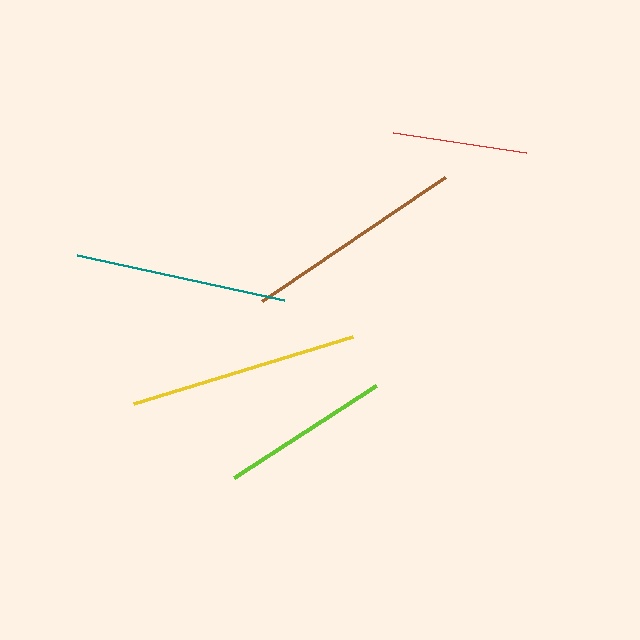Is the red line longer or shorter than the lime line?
The lime line is longer than the red line.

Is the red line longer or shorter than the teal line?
The teal line is longer than the red line.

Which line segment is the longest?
The yellow line is the longest at approximately 229 pixels.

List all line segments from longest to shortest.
From longest to shortest: yellow, brown, teal, lime, red.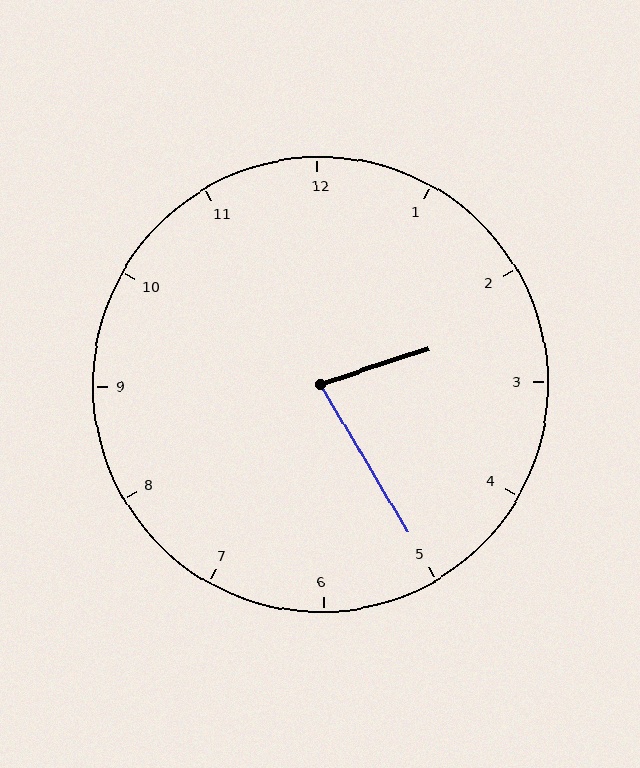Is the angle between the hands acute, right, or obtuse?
It is acute.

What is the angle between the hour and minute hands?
Approximately 78 degrees.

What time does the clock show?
2:25.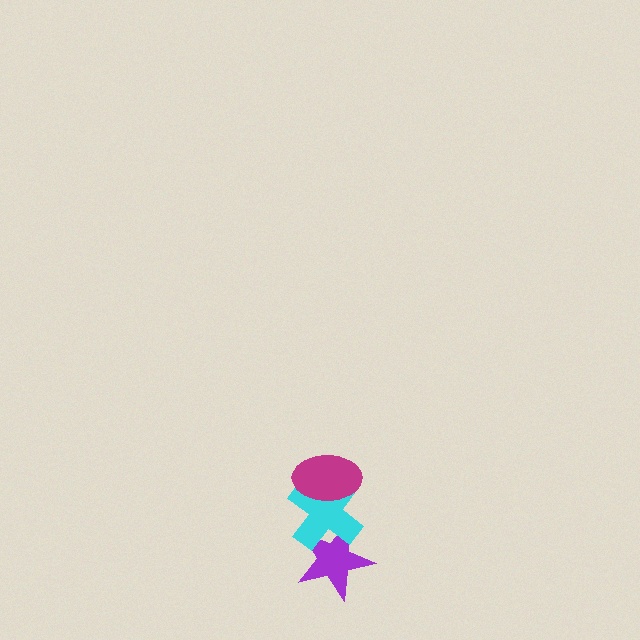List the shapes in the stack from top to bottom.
From top to bottom: the magenta ellipse, the cyan cross, the purple star.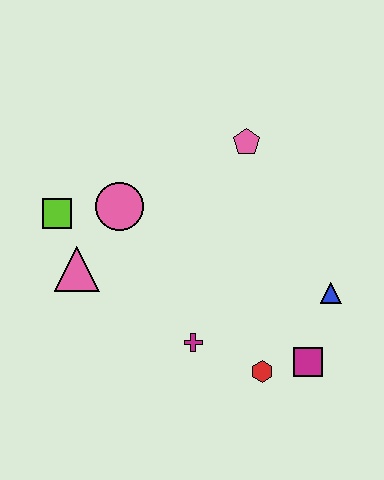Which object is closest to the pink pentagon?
The pink circle is closest to the pink pentagon.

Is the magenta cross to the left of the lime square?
No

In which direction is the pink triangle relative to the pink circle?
The pink triangle is below the pink circle.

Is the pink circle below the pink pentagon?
Yes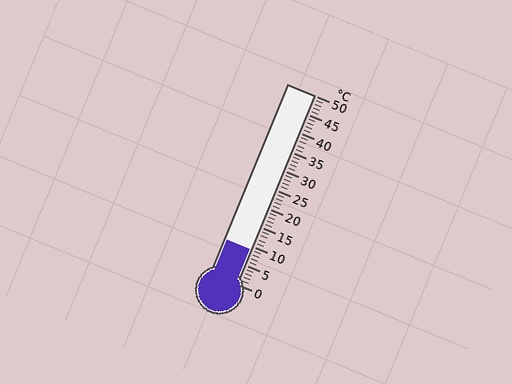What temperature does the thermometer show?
The thermometer shows approximately 9°C.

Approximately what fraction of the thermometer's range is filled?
The thermometer is filled to approximately 20% of its range.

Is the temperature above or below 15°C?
The temperature is below 15°C.